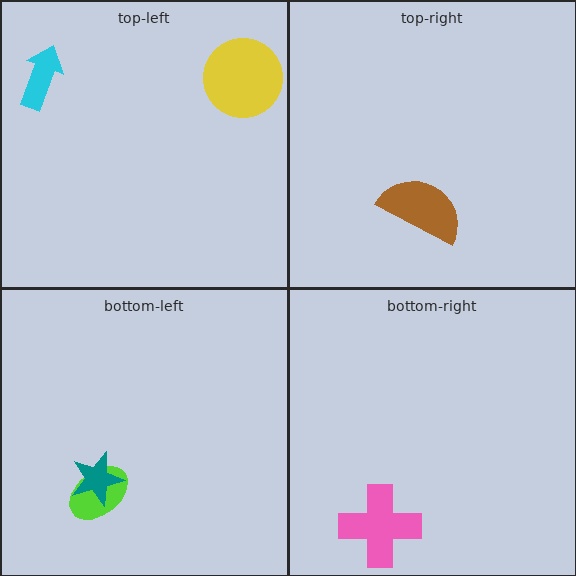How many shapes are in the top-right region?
1.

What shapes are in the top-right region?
The brown semicircle.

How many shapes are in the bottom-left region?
2.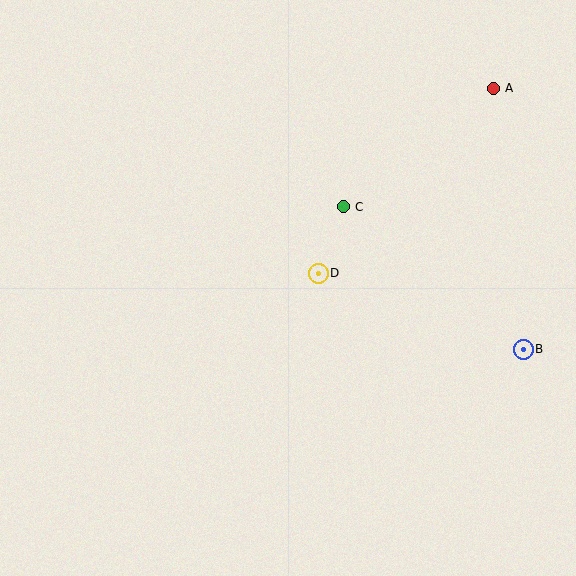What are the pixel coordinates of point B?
Point B is at (523, 349).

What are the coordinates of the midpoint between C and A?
The midpoint between C and A is at (418, 148).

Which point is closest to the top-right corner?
Point A is closest to the top-right corner.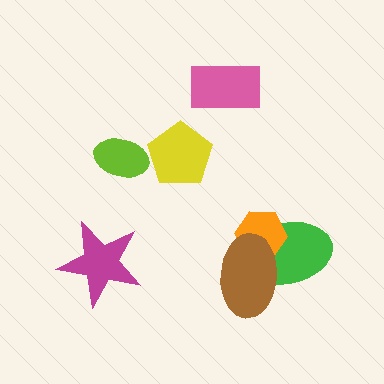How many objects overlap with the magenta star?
0 objects overlap with the magenta star.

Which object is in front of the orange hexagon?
The brown ellipse is in front of the orange hexagon.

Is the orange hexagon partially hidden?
Yes, it is partially covered by another shape.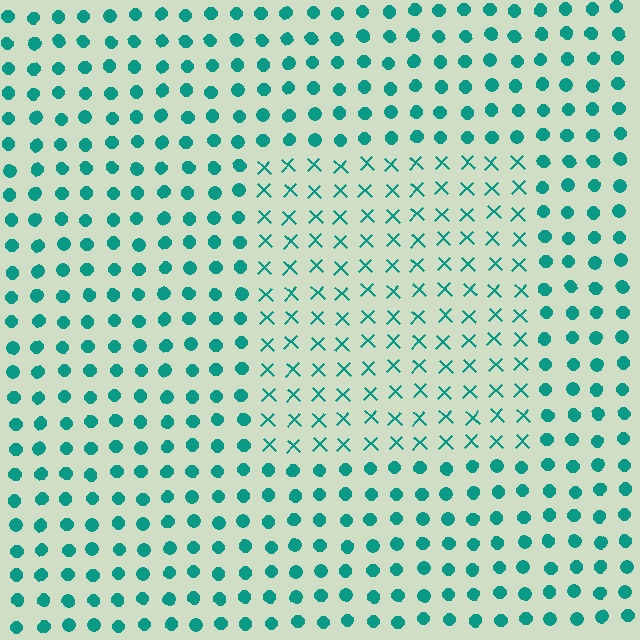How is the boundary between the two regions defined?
The boundary is defined by a change in element shape: X marks inside vs. circles outside. All elements share the same color and spacing.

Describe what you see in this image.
The image is filled with small teal elements arranged in a uniform grid. A rectangle-shaped region contains X marks, while the surrounding area contains circles. The boundary is defined purely by the change in element shape.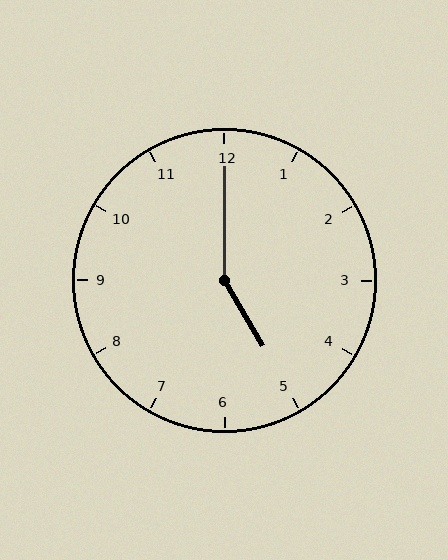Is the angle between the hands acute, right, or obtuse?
It is obtuse.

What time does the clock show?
5:00.